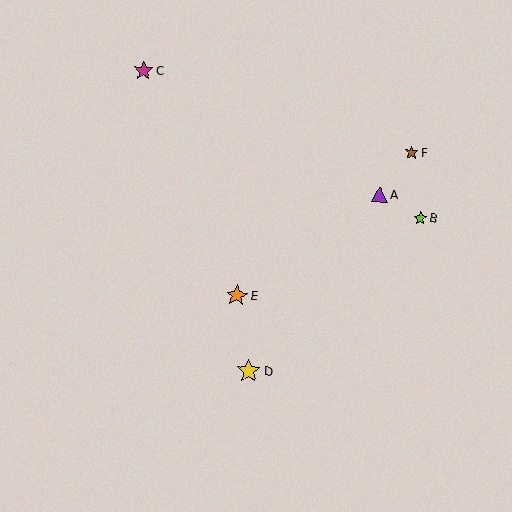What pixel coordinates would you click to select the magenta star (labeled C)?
Click at (143, 70) to select the magenta star C.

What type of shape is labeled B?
Shape B is a lime star.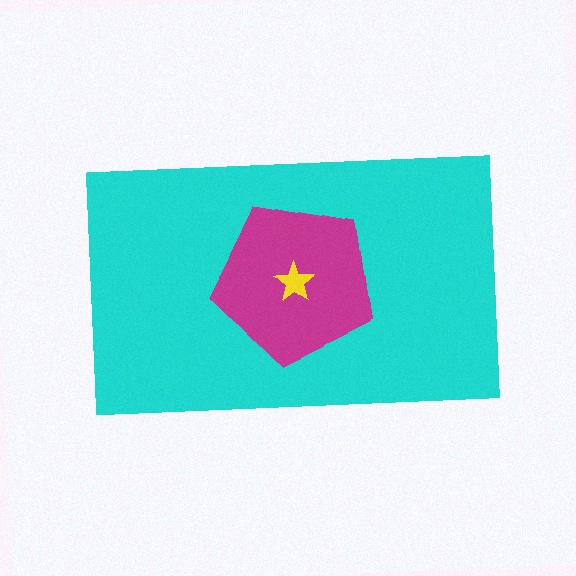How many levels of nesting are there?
3.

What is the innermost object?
The yellow star.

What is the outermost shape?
The cyan rectangle.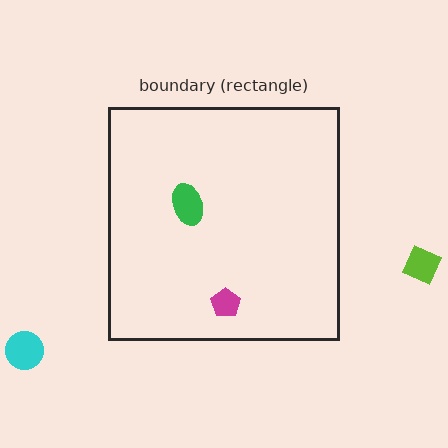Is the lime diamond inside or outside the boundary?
Outside.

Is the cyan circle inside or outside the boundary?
Outside.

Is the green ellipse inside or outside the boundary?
Inside.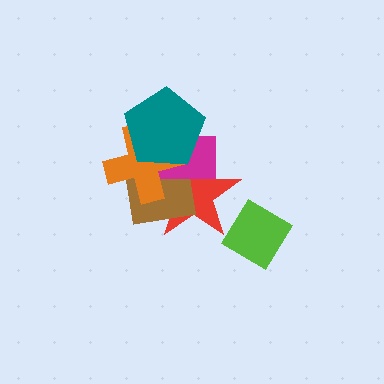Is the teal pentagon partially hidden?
No, no other shape covers it.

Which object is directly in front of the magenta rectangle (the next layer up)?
The orange cross is directly in front of the magenta rectangle.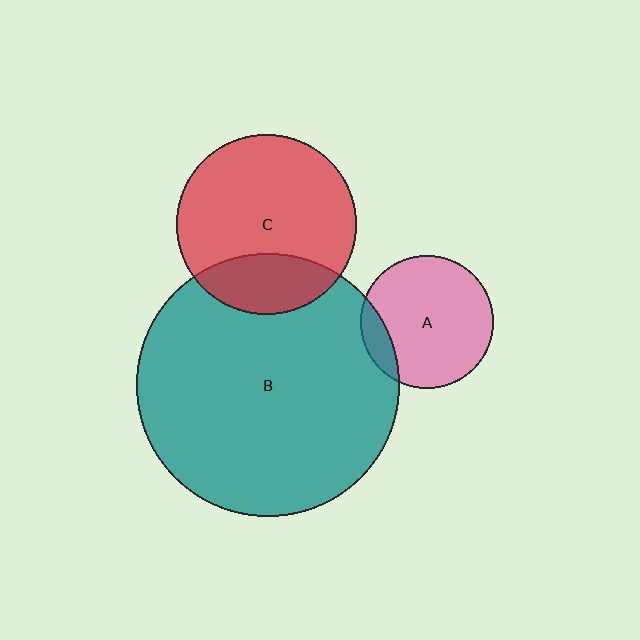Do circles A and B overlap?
Yes.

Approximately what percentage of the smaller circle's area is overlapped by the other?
Approximately 10%.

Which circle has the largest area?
Circle B (teal).